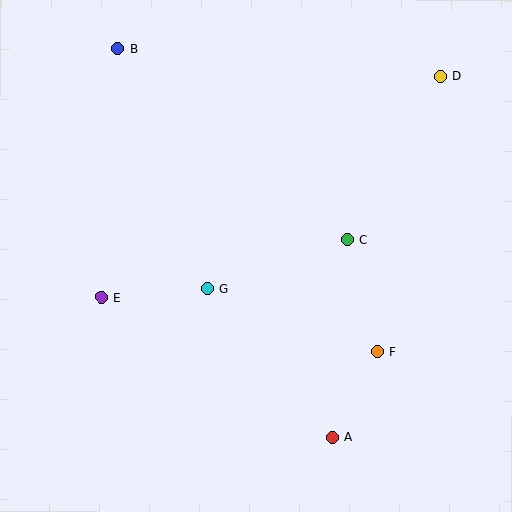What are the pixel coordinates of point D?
Point D is at (440, 76).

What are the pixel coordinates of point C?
Point C is at (347, 240).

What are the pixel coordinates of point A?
Point A is at (332, 437).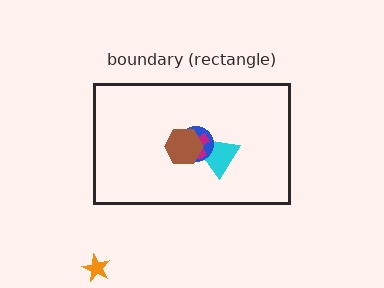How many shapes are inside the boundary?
4 inside, 1 outside.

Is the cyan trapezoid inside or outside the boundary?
Inside.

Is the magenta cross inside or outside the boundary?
Inside.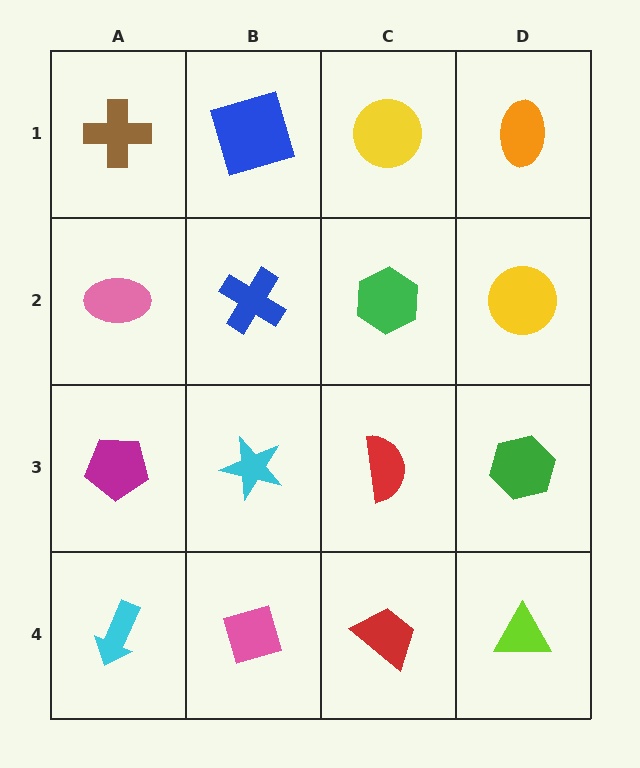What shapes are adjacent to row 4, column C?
A red semicircle (row 3, column C), a pink diamond (row 4, column B), a lime triangle (row 4, column D).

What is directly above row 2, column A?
A brown cross.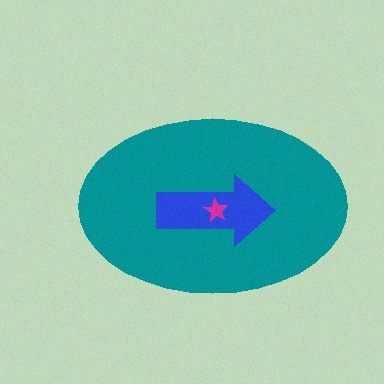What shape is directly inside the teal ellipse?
The blue arrow.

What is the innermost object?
The magenta star.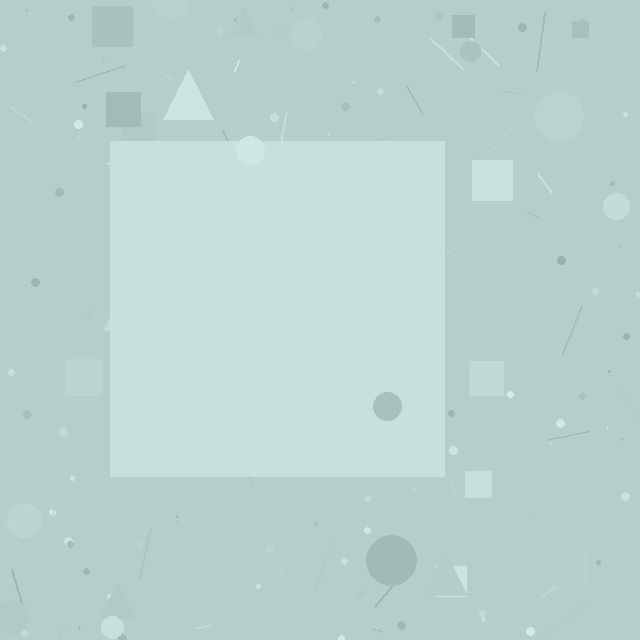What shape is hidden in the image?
A square is hidden in the image.